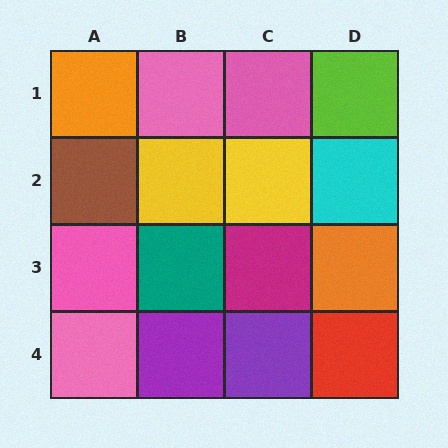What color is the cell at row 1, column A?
Orange.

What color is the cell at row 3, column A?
Pink.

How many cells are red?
1 cell is red.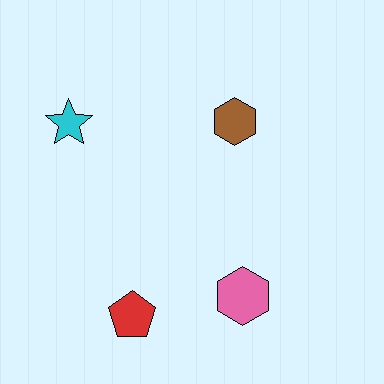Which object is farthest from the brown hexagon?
The red pentagon is farthest from the brown hexagon.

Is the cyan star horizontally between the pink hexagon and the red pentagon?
No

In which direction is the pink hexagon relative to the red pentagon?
The pink hexagon is to the right of the red pentagon.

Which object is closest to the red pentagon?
The pink hexagon is closest to the red pentagon.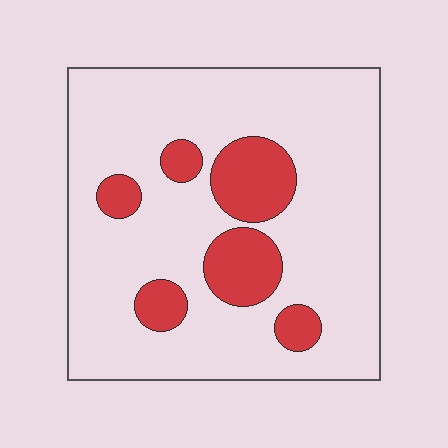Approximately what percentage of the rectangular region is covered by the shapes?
Approximately 20%.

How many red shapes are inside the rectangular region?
6.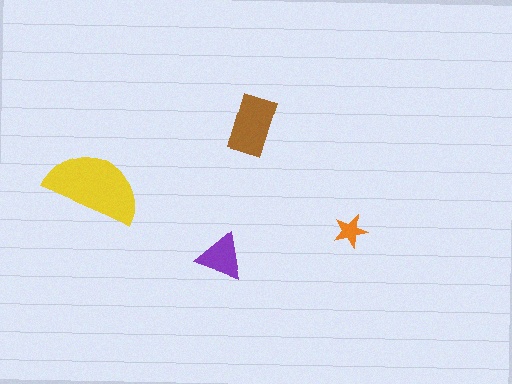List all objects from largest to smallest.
The yellow semicircle, the brown rectangle, the purple triangle, the orange star.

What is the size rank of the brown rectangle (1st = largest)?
2nd.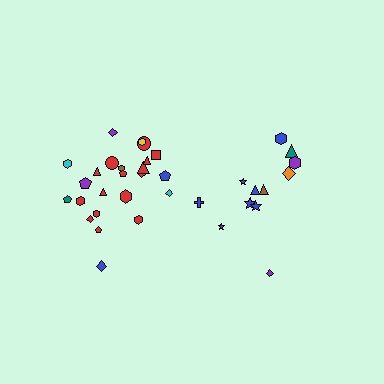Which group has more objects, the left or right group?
The left group.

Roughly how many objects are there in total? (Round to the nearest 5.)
Roughly 35 objects in total.